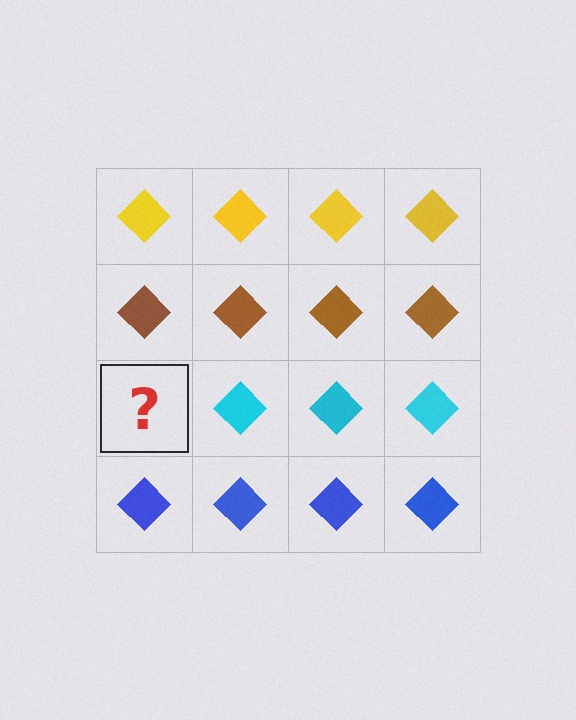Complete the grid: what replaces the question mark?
The question mark should be replaced with a cyan diamond.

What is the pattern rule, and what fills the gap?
The rule is that each row has a consistent color. The gap should be filled with a cyan diamond.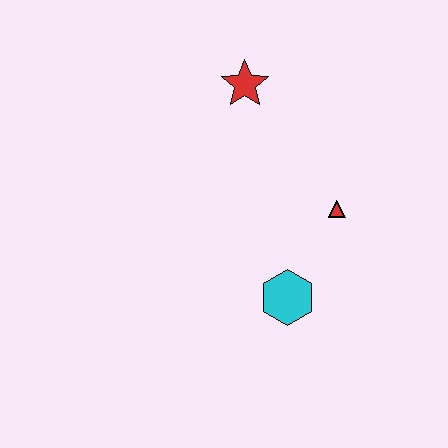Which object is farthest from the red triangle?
The red star is farthest from the red triangle.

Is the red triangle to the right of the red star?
Yes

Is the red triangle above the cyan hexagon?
Yes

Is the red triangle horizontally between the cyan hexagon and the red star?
No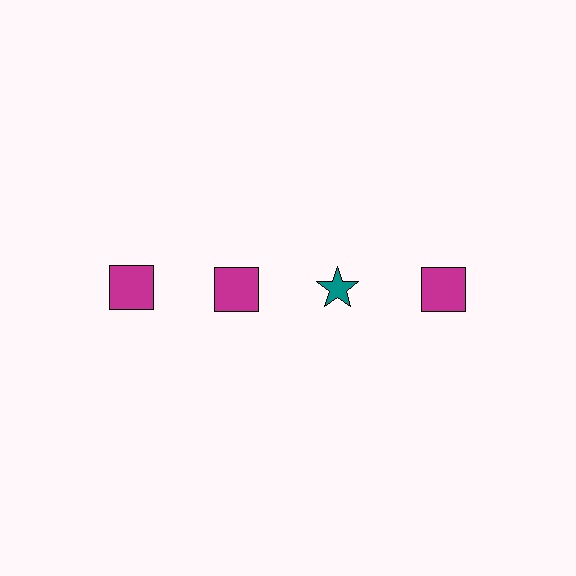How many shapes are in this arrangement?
There are 4 shapes arranged in a grid pattern.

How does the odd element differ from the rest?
It differs in both color (teal instead of magenta) and shape (star instead of square).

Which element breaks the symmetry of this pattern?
The teal star in the top row, center column breaks the symmetry. All other shapes are magenta squares.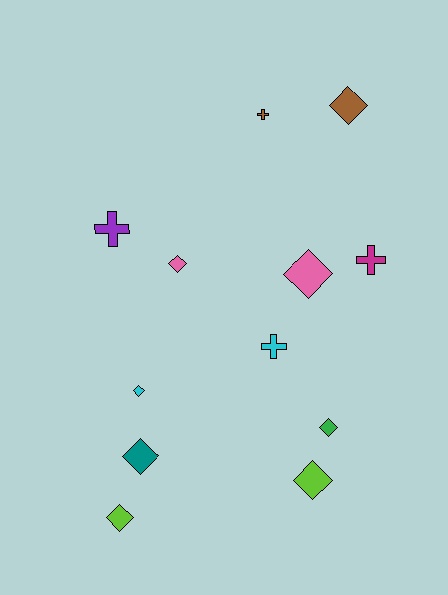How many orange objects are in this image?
There are no orange objects.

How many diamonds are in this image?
There are 8 diamonds.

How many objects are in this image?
There are 12 objects.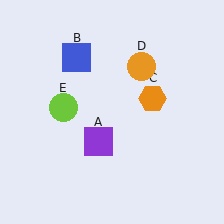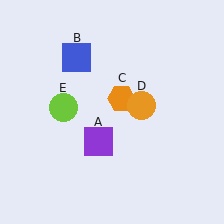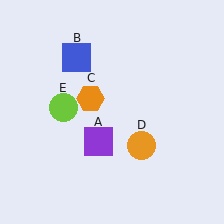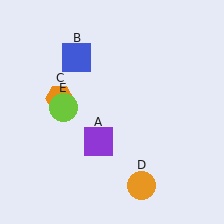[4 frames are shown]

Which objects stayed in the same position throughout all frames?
Purple square (object A) and blue square (object B) and lime circle (object E) remained stationary.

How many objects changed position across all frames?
2 objects changed position: orange hexagon (object C), orange circle (object D).